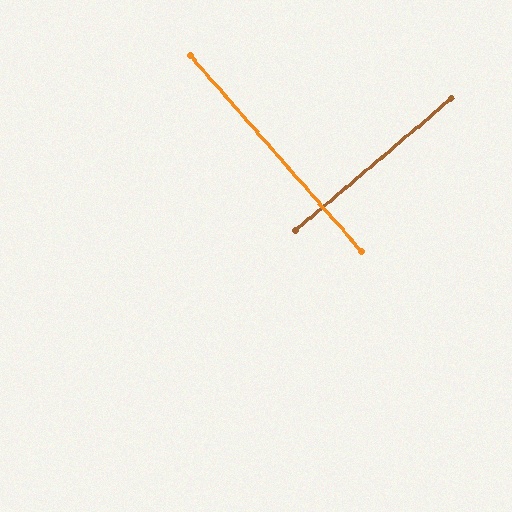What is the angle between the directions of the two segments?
Approximately 89 degrees.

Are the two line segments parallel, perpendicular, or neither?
Perpendicular — they meet at approximately 89°.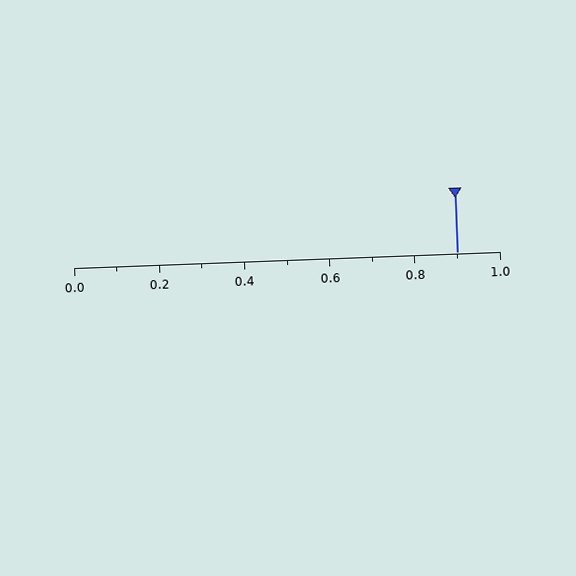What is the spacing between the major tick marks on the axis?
The major ticks are spaced 0.2 apart.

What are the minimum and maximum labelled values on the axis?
The axis runs from 0.0 to 1.0.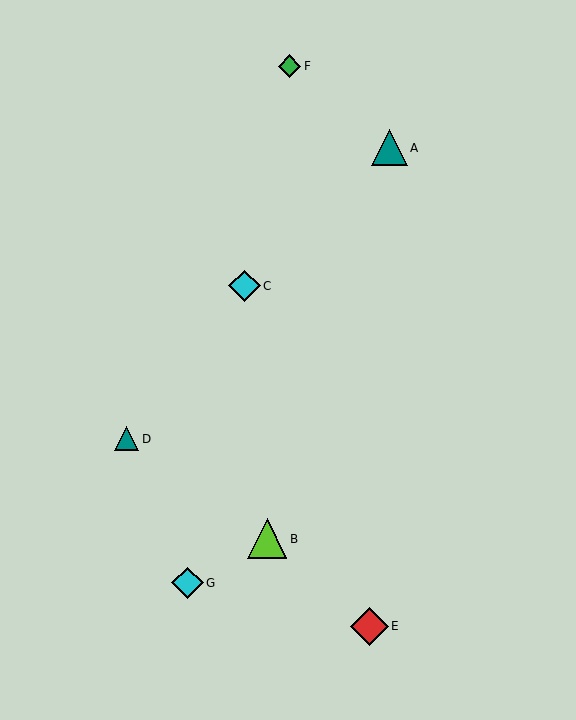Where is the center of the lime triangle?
The center of the lime triangle is at (267, 539).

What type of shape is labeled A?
Shape A is a teal triangle.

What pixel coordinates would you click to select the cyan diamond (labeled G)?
Click at (187, 583) to select the cyan diamond G.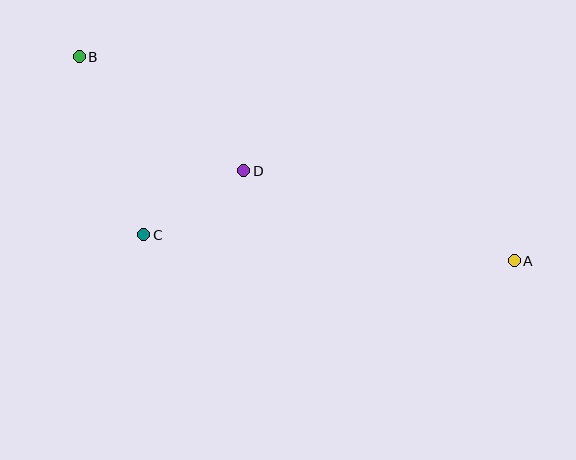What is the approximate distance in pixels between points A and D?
The distance between A and D is approximately 285 pixels.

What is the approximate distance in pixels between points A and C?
The distance between A and C is approximately 372 pixels.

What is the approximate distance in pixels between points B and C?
The distance between B and C is approximately 189 pixels.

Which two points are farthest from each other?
Points A and B are farthest from each other.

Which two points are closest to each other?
Points C and D are closest to each other.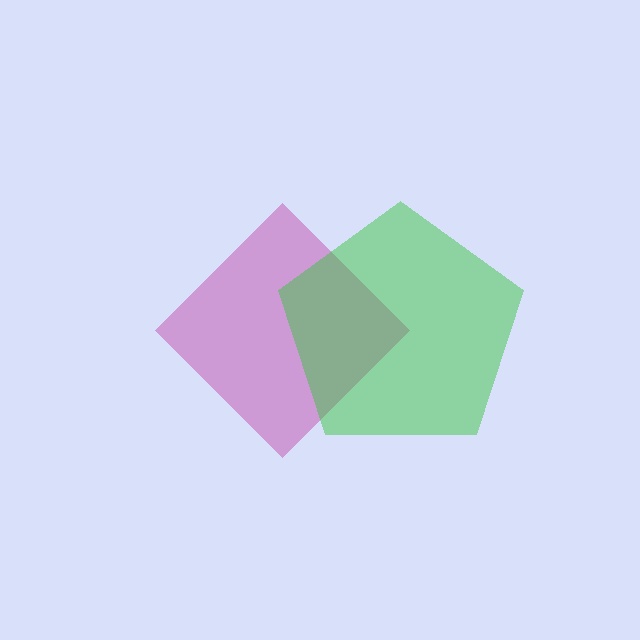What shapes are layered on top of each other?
The layered shapes are: a magenta diamond, a green pentagon.